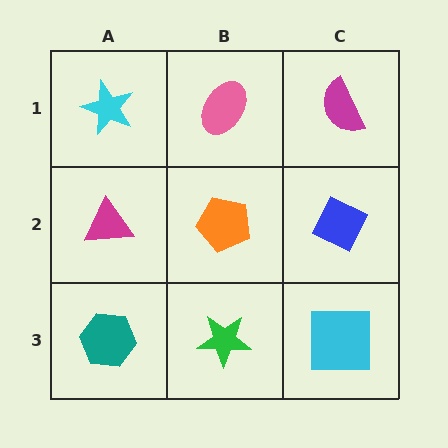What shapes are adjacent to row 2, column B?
A pink ellipse (row 1, column B), a green star (row 3, column B), a magenta triangle (row 2, column A), a blue diamond (row 2, column C).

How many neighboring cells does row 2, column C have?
3.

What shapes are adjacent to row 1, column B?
An orange pentagon (row 2, column B), a cyan star (row 1, column A), a magenta semicircle (row 1, column C).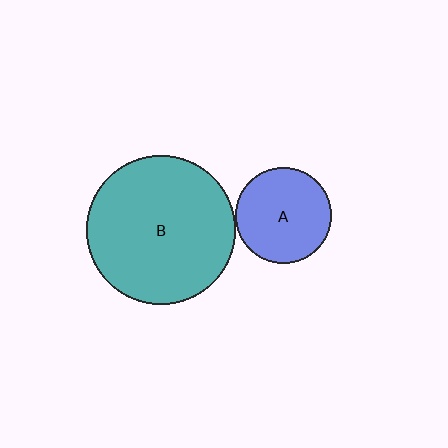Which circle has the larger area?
Circle B (teal).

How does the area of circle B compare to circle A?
Approximately 2.4 times.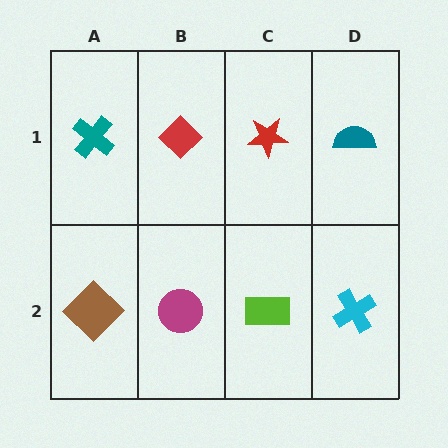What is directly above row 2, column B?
A red diamond.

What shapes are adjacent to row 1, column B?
A magenta circle (row 2, column B), a teal cross (row 1, column A), a red star (row 1, column C).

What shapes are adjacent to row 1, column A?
A brown diamond (row 2, column A), a red diamond (row 1, column B).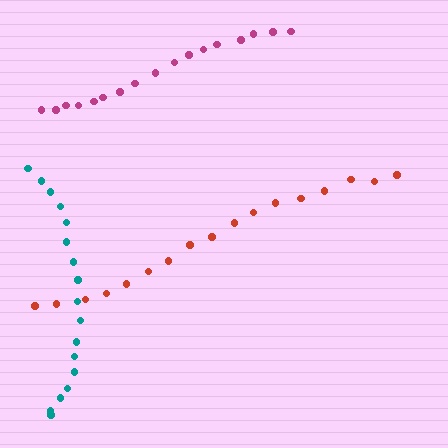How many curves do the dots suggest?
There are 3 distinct paths.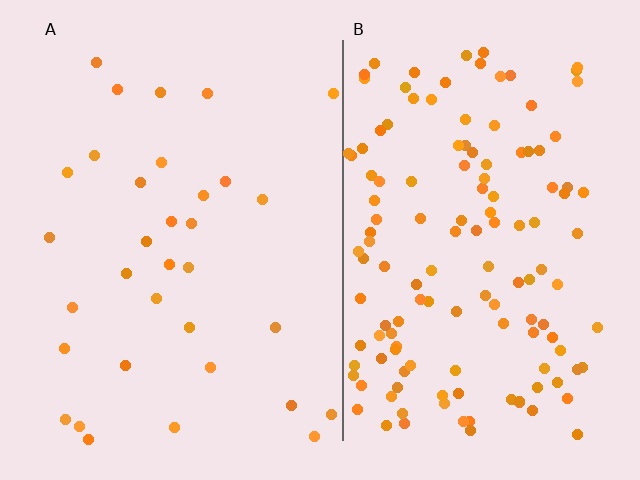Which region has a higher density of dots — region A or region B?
B (the right).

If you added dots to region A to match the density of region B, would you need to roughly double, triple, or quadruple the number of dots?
Approximately quadruple.